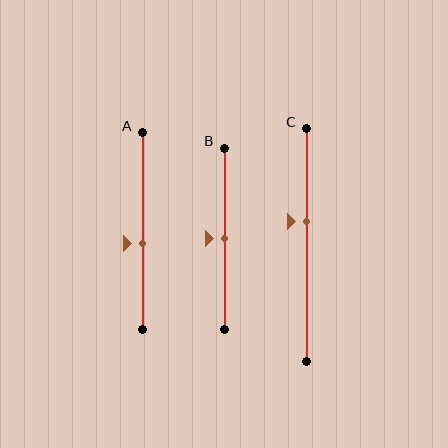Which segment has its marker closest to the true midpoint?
Segment B has its marker closest to the true midpoint.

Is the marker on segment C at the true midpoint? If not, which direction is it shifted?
No, the marker on segment C is shifted upward by about 10% of the segment length.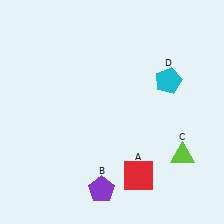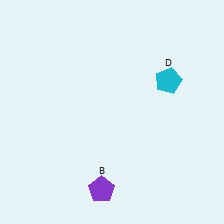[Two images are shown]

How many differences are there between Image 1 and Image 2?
There are 2 differences between the two images.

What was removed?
The lime triangle (C), the red square (A) were removed in Image 2.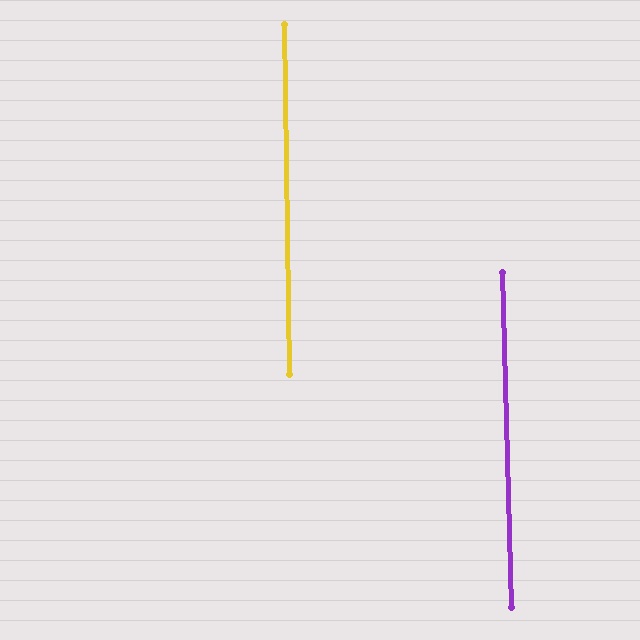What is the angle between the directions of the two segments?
Approximately 1 degree.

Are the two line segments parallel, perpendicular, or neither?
Parallel — their directions differ by only 0.8°.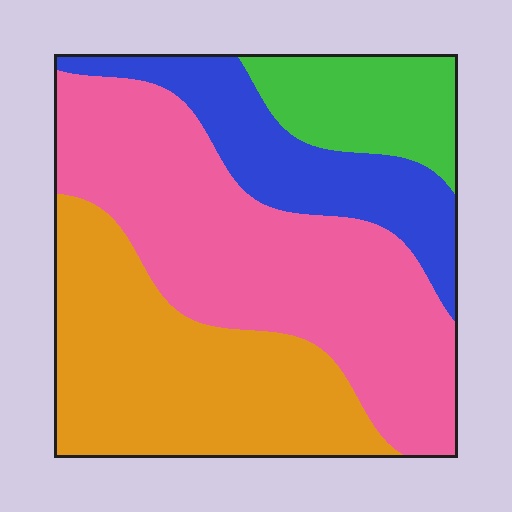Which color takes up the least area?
Green, at roughly 10%.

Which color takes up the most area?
Pink, at roughly 40%.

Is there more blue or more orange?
Orange.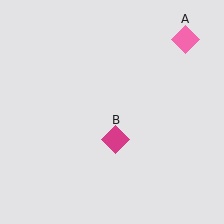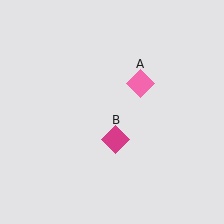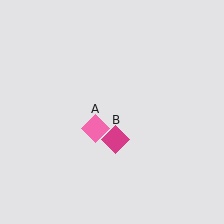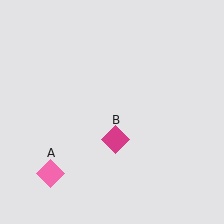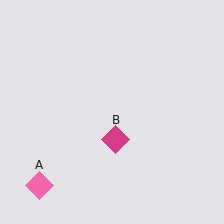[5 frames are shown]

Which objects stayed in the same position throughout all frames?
Magenta diamond (object B) remained stationary.